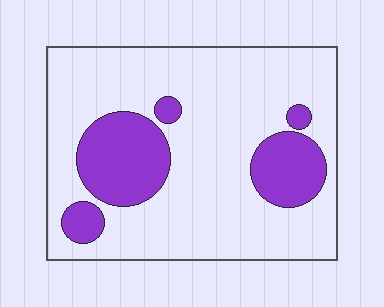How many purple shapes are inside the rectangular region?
5.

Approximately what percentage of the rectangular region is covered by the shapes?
Approximately 25%.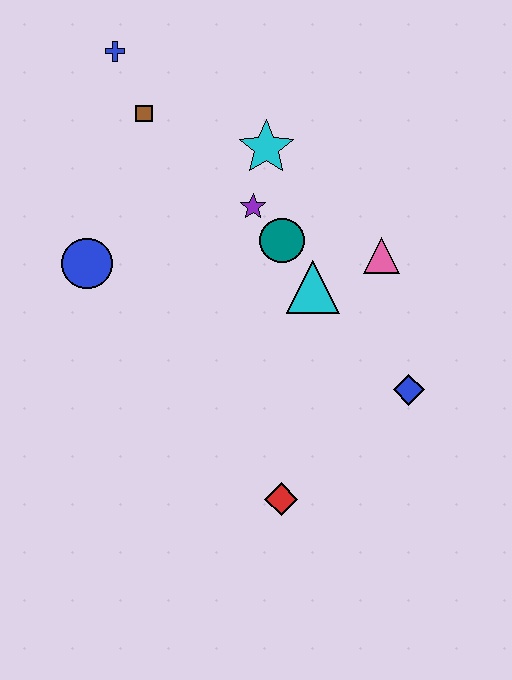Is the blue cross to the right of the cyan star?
No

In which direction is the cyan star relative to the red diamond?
The cyan star is above the red diamond.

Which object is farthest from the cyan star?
The red diamond is farthest from the cyan star.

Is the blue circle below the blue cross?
Yes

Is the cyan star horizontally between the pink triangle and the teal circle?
No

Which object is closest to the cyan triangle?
The teal circle is closest to the cyan triangle.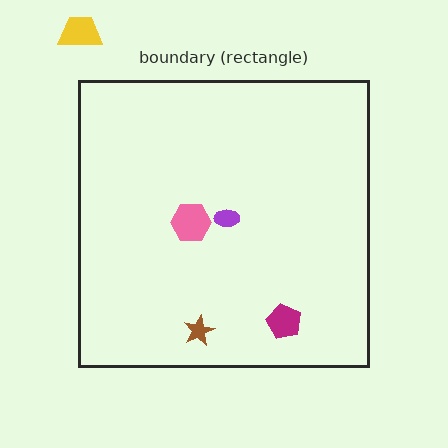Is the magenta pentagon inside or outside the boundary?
Inside.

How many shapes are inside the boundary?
4 inside, 1 outside.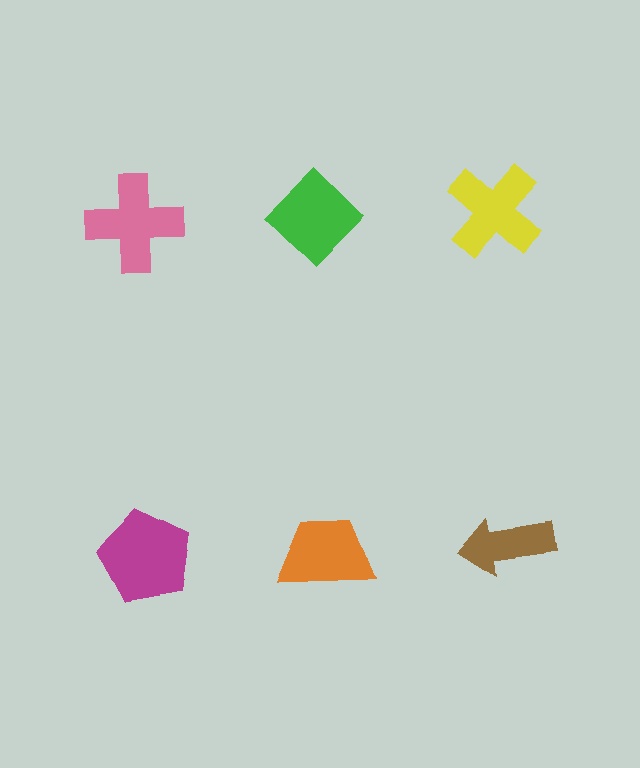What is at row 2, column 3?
A brown arrow.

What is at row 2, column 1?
A magenta pentagon.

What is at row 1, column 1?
A pink cross.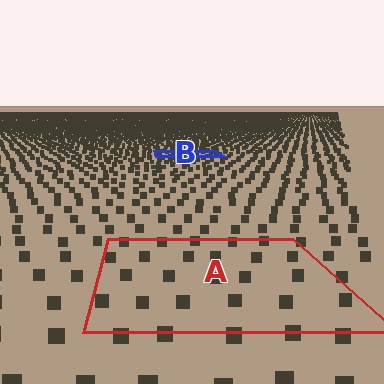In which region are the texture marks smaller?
The texture marks are smaller in region B, because it is farther away.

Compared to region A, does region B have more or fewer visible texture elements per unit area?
Region B has more texture elements per unit area — they are packed more densely because it is farther away.